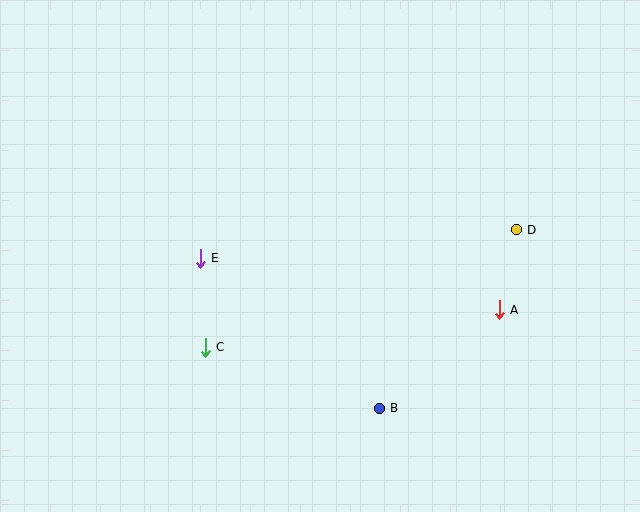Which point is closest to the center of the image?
Point E at (200, 258) is closest to the center.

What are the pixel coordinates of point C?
Point C is at (205, 348).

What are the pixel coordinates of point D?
Point D is at (516, 230).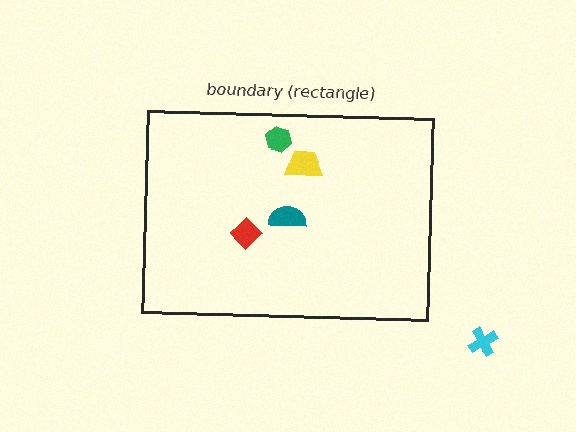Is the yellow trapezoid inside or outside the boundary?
Inside.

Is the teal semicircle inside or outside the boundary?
Inside.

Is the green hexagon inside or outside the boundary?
Inside.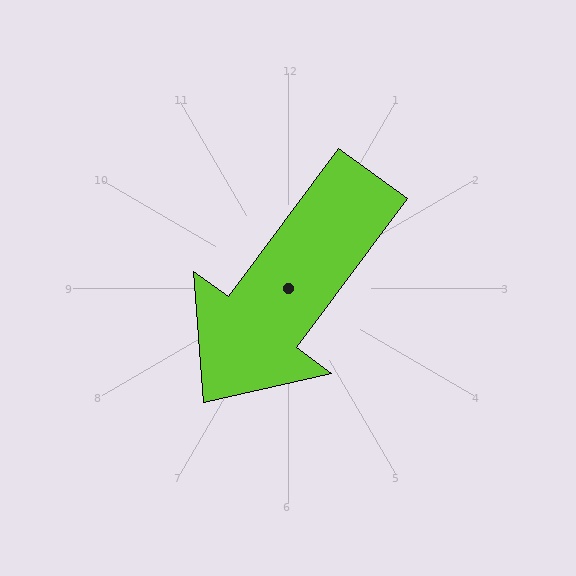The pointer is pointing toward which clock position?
Roughly 7 o'clock.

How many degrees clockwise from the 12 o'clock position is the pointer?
Approximately 216 degrees.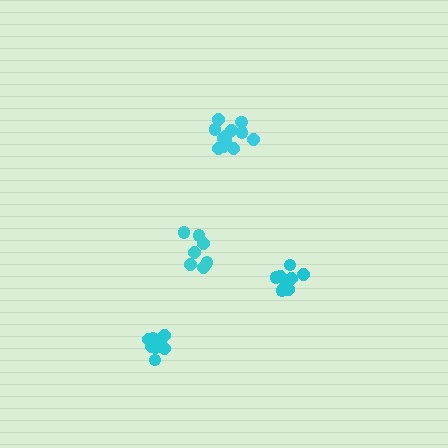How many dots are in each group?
Group 1: 7 dots, Group 2: 12 dots, Group 3: 9 dots, Group 4: 9 dots (37 total).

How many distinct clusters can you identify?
There are 4 distinct clusters.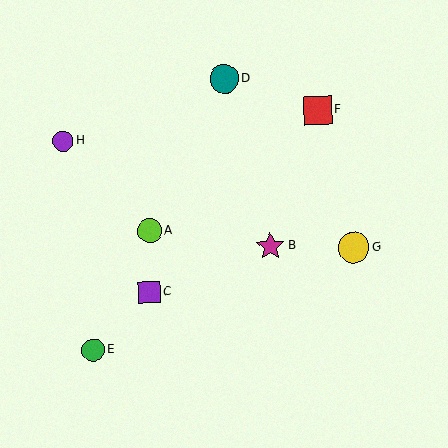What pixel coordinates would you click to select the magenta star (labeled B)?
Click at (270, 246) to select the magenta star B.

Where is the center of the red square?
The center of the red square is at (318, 110).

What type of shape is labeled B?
Shape B is a magenta star.